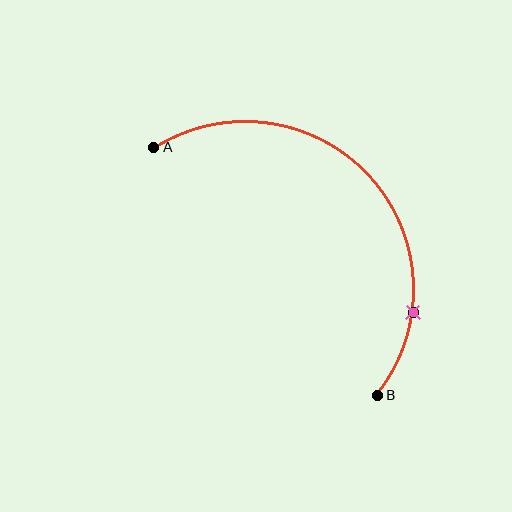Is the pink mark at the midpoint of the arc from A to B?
No. The pink mark lies on the arc but is closer to endpoint B. The arc midpoint would be at the point on the curve equidistant along the arc from both A and B.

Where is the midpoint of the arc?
The arc midpoint is the point on the curve farthest from the straight line joining A and B. It sits above and to the right of that line.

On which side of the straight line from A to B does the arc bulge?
The arc bulges above and to the right of the straight line connecting A and B.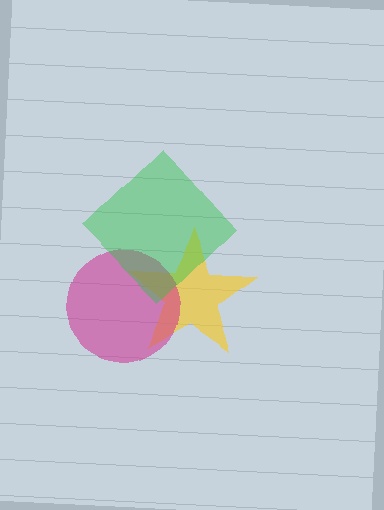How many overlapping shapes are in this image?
There are 3 overlapping shapes in the image.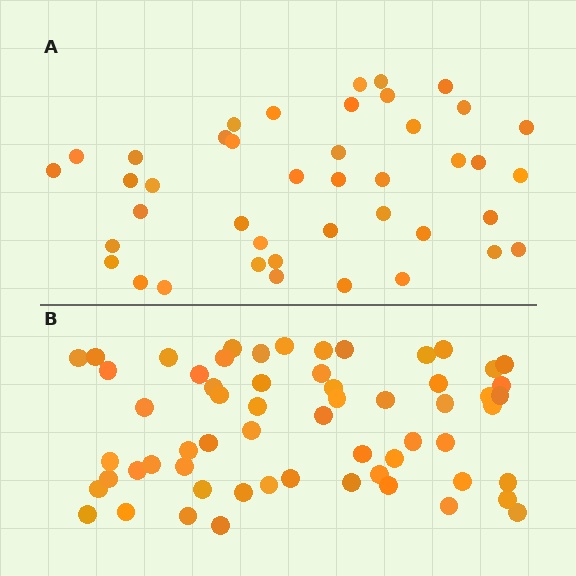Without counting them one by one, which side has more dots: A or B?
Region B (the bottom region) has more dots.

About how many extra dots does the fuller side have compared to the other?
Region B has approximately 20 more dots than region A.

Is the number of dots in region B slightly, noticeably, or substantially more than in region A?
Region B has noticeably more, but not dramatically so. The ratio is roughly 1.4 to 1.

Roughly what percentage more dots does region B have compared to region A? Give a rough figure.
About 45% more.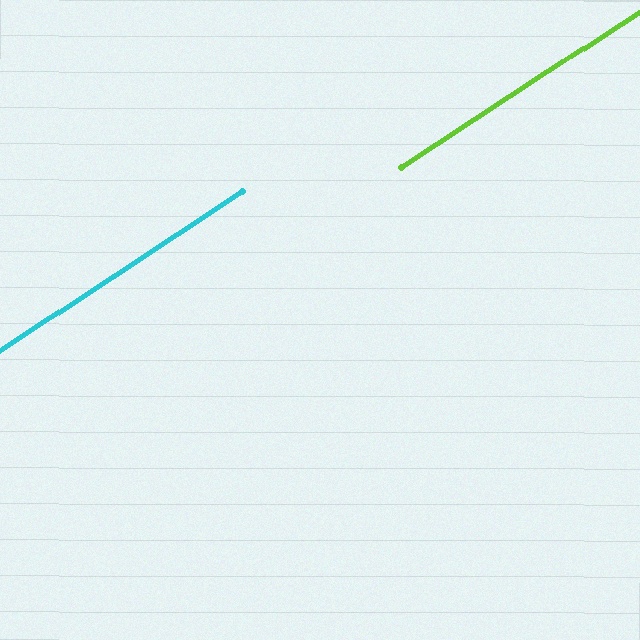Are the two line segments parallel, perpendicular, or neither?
Parallel — their directions differ by only 0.1°.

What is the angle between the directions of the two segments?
Approximately 0 degrees.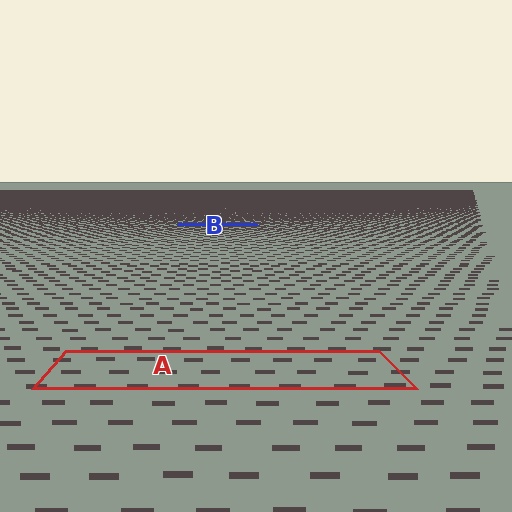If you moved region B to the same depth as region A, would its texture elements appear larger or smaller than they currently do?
They would appear larger. At a closer depth, the same texture elements are projected at a bigger on-screen size.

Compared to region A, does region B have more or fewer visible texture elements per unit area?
Region B has more texture elements per unit area — they are packed more densely because it is farther away.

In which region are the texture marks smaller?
The texture marks are smaller in region B, because it is farther away.